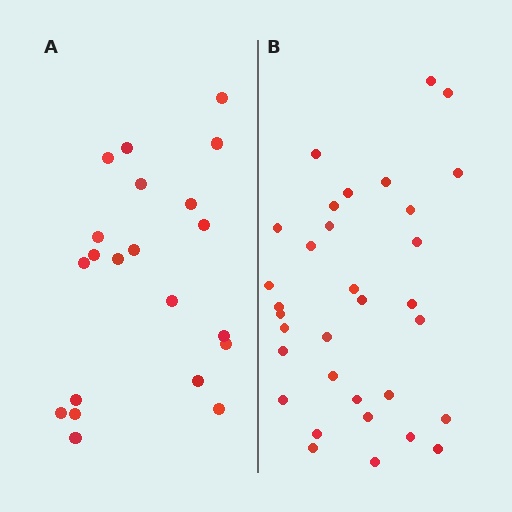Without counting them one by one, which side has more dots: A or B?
Region B (the right region) has more dots.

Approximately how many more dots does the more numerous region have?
Region B has roughly 12 or so more dots than region A.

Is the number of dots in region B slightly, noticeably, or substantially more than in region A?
Region B has substantially more. The ratio is roughly 1.6 to 1.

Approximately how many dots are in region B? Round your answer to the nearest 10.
About 30 dots. (The exact count is 33, which rounds to 30.)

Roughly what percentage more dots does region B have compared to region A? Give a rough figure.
About 55% more.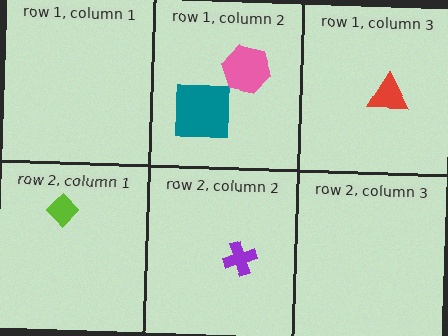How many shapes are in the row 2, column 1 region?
1.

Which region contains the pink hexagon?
The row 1, column 2 region.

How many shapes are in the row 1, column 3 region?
1.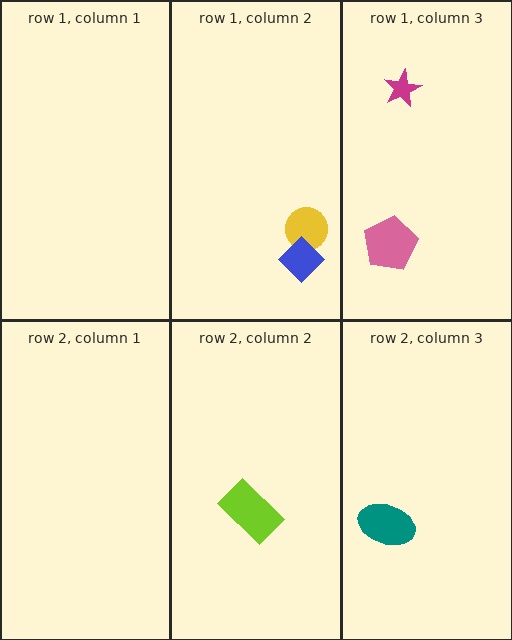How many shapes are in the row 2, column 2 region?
1.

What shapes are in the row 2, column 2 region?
The lime rectangle.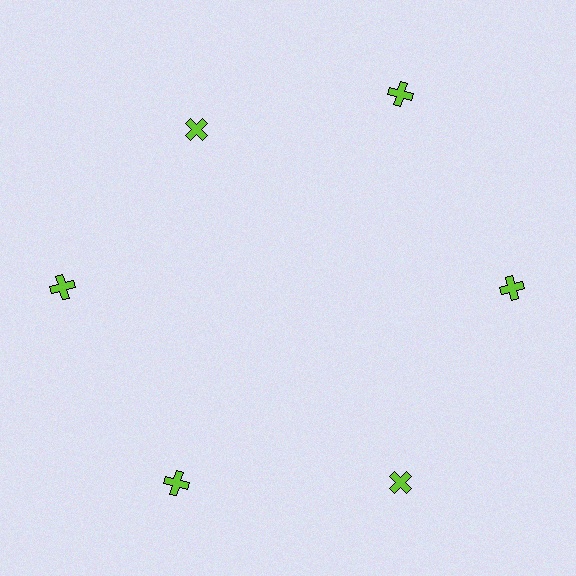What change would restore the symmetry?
The symmetry would be restored by moving it outward, back onto the ring so that all 6 crosses sit at equal angles and equal distance from the center.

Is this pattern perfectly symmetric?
No. The 6 lime crosses are arranged in a ring, but one element near the 11 o'clock position is pulled inward toward the center, breaking the 6-fold rotational symmetry.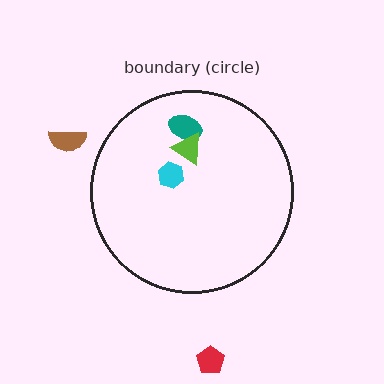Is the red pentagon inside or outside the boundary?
Outside.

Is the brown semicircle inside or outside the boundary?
Outside.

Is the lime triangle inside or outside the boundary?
Inside.